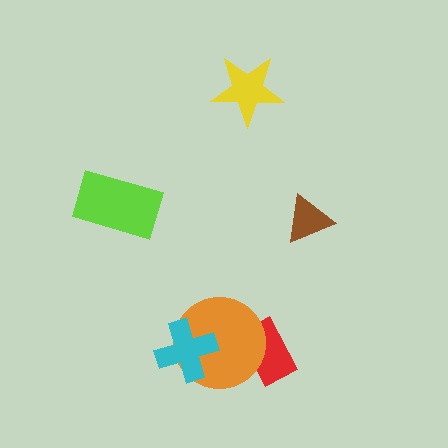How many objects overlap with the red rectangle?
1 object overlaps with the red rectangle.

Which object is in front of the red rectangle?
The orange circle is in front of the red rectangle.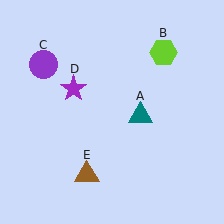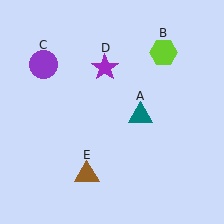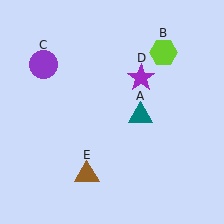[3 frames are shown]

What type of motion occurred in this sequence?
The purple star (object D) rotated clockwise around the center of the scene.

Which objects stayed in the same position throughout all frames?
Teal triangle (object A) and lime hexagon (object B) and purple circle (object C) and brown triangle (object E) remained stationary.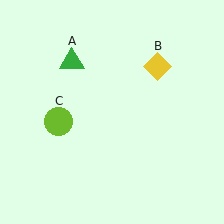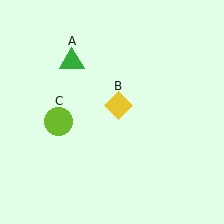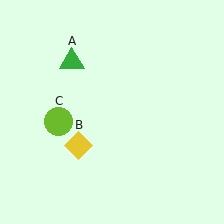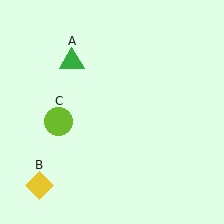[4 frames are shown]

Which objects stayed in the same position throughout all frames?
Green triangle (object A) and lime circle (object C) remained stationary.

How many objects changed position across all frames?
1 object changed position: yellow diamond (object B).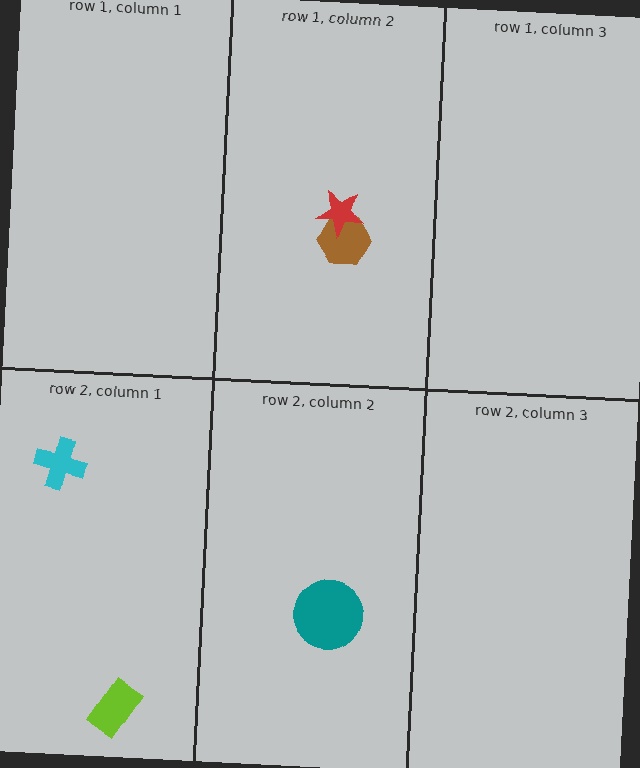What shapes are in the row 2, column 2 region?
The teal circle.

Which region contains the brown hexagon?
The row 1, column 2 region.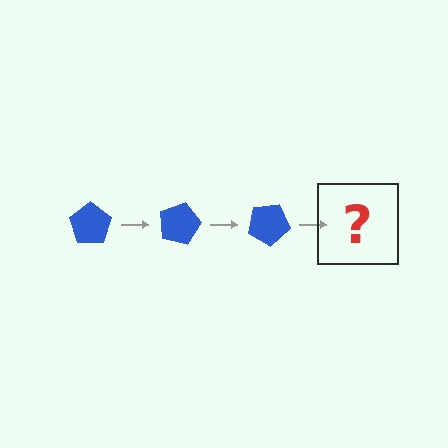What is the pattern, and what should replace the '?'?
The pattern is that the pentagon rotates 15 degrees each step. The '?' should be a blue pentagon rotated 45 degrees.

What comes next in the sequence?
The next element should be a blue pentagon rotated 45 degrees.